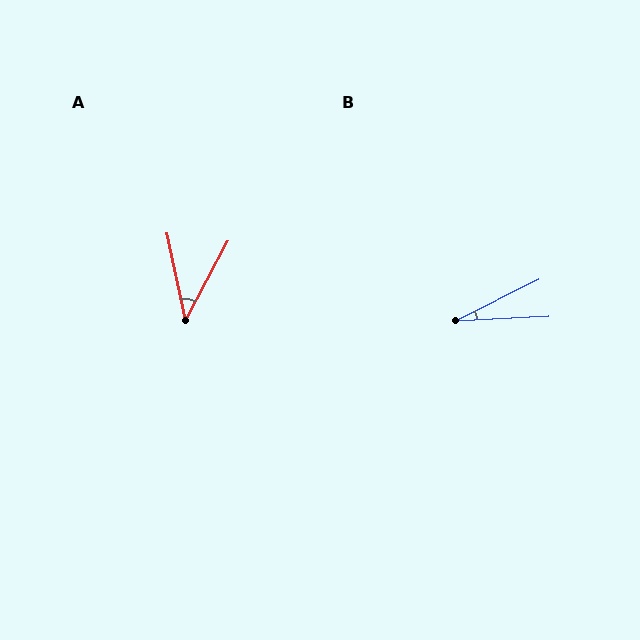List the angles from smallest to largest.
B (23°), A (40°).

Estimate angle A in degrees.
Approximately 40 degrees.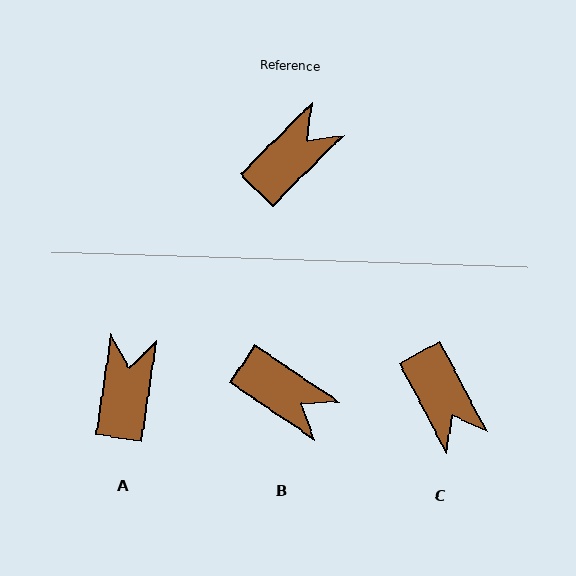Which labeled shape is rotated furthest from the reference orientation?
C, about 107 degrees away.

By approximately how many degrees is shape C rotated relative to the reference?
Approximately 107 degrees clockwise.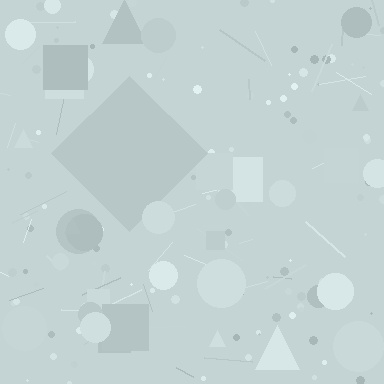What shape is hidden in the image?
A diamond is hidden in the image.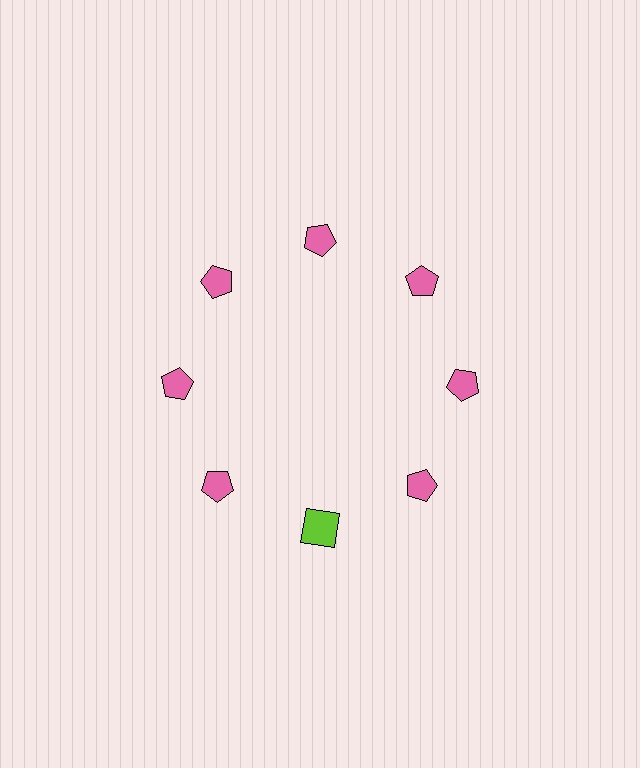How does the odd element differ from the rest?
It differs in both color (lime instead of pink) and shape (square instead of pentagon).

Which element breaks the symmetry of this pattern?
The lime square at roughly the 6 o'clock position breaks the symmetry. All other shapes are pink pentagons.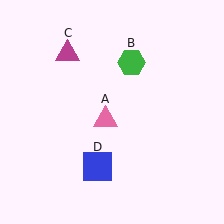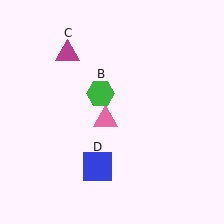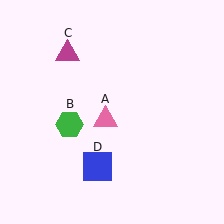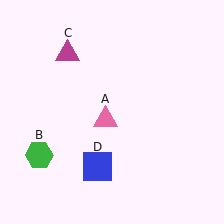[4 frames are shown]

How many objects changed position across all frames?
1 object changed position: green hexagon (object B).